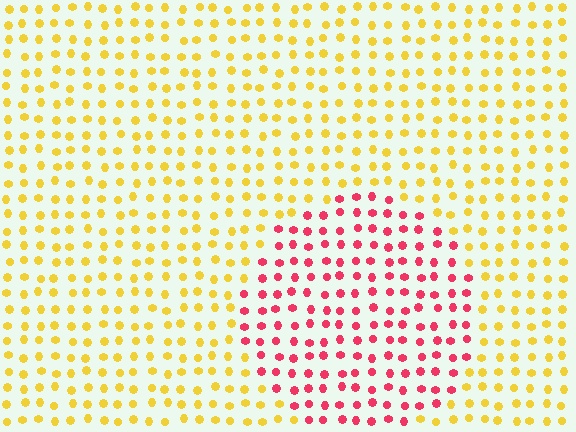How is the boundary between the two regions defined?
The boundary is defined purely by a slight shift in hue (about 65 degrees). Spacing, size, and orientation are identical on both sides.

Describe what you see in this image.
The image is filled with small yellow elements in a uniform arrangement. A circle-shaped region is visible where the elements are tinted to a slightly different hue, forming a subtle color boundary.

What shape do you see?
I see a circle.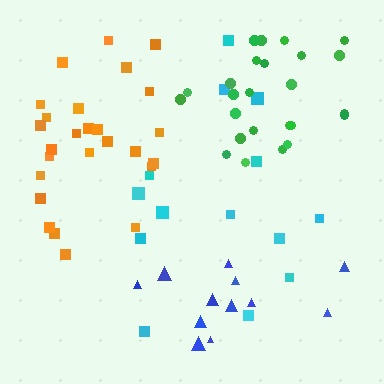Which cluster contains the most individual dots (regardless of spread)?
Orange (26).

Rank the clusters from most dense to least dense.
green, orange, cyan, blue.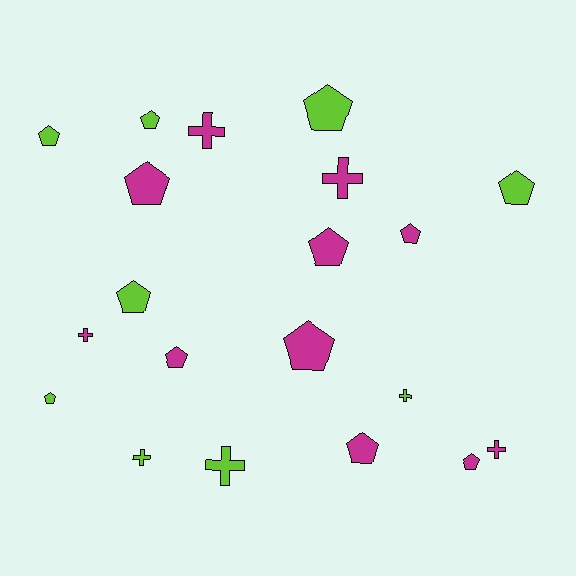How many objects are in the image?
There are 20 objects.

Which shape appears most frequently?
Pentagon, with 13 objects.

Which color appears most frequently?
Magenta, with 11 objects.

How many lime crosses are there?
There are 3 lime crosses.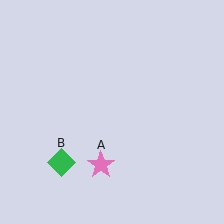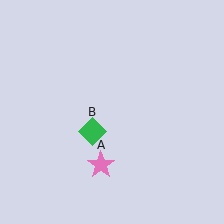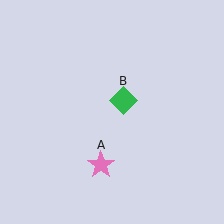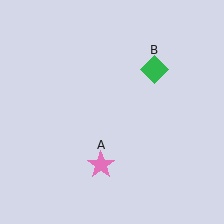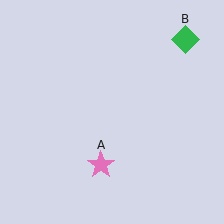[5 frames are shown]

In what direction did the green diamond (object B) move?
The green diamond (object B) moved up and to the right.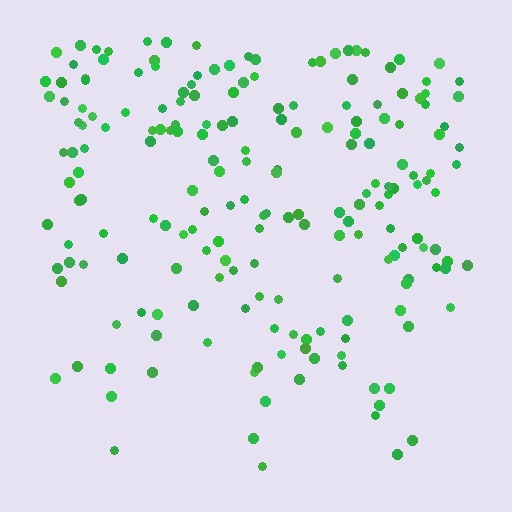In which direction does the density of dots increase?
From bottom to top, with the top side densest.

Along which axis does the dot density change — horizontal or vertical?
Vertical.